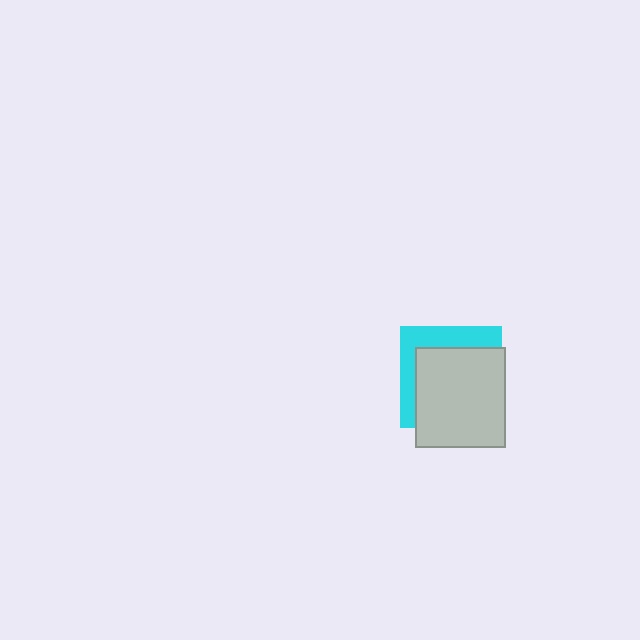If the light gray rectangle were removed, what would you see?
You would see the complete cyan square.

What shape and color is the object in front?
The object in front is a light gray rectangle.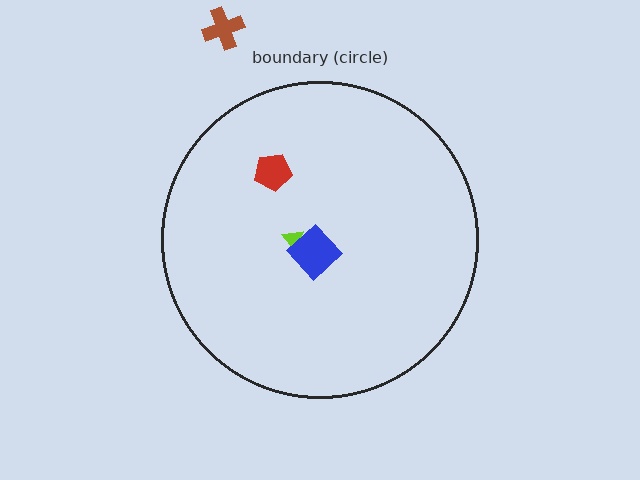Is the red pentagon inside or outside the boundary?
Inside.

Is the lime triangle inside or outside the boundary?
Inside.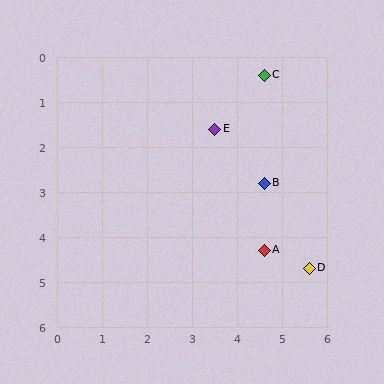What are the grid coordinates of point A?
Point A is at approximately (4.6, 4.3).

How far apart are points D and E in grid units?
Points D and E are about 3.7 grid units apart.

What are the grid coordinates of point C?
Point C is at approximately (4.6, 0.4).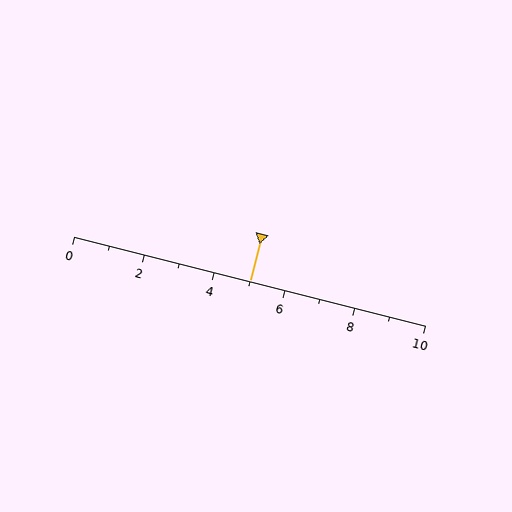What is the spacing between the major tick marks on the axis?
The major ticks are spaced 2 apart.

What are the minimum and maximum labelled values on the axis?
The axis runs from 0 to 10.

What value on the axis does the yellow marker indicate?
The marker indicates approximately 5.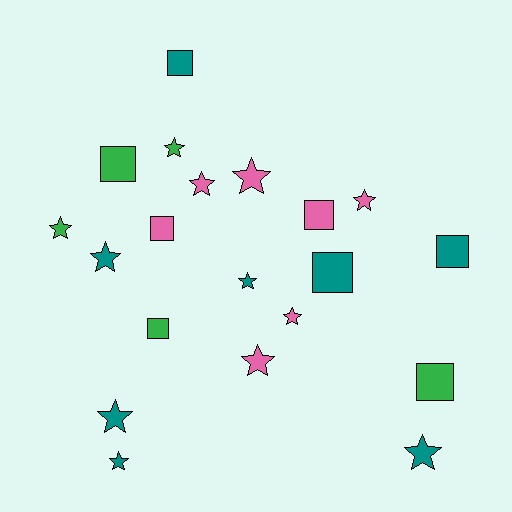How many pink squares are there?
There are 2 pink squares.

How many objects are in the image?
There are 20 objects.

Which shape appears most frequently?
Star, with 12 objects.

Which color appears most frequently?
Teal, with 8 objects.